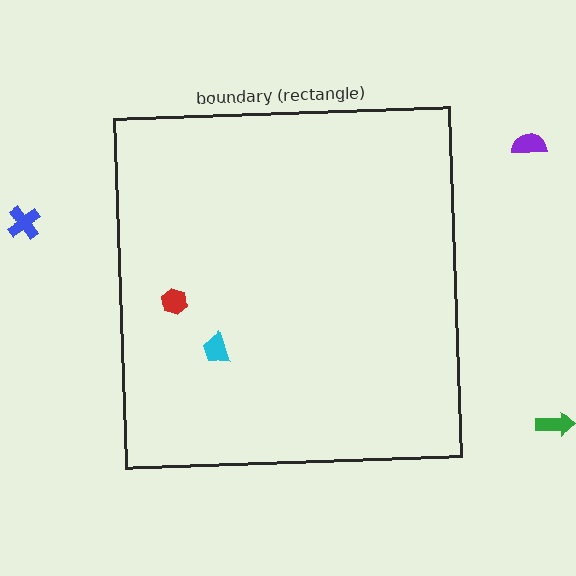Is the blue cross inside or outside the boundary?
Outside.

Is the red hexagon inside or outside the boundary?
Inside.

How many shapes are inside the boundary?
2 inside, 3 outside.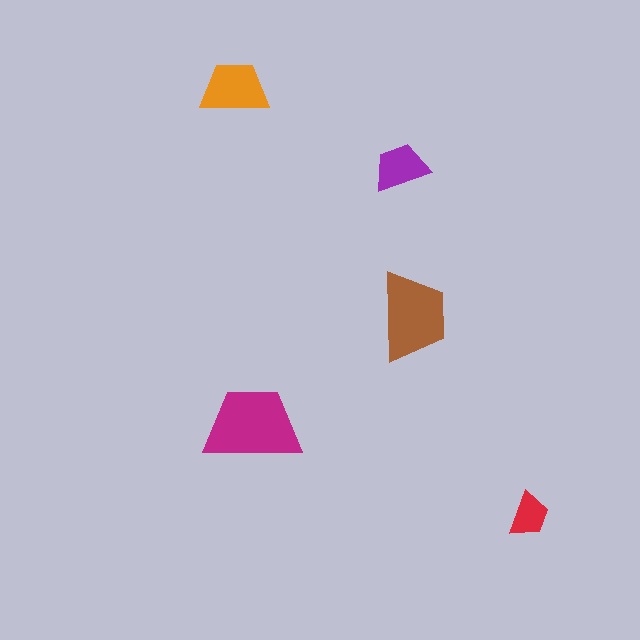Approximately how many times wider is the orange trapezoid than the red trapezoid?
About 1.5 times wider.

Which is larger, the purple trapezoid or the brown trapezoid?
The brown one.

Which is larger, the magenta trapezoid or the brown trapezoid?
The magenta one.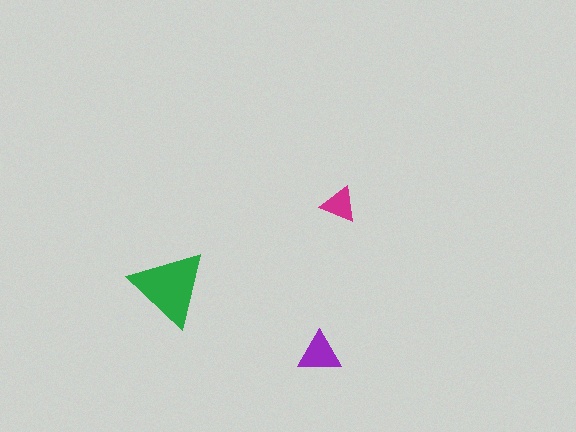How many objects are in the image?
There are 3 objects in the image.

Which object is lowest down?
The purple triangle is bottommost.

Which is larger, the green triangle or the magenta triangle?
The green one.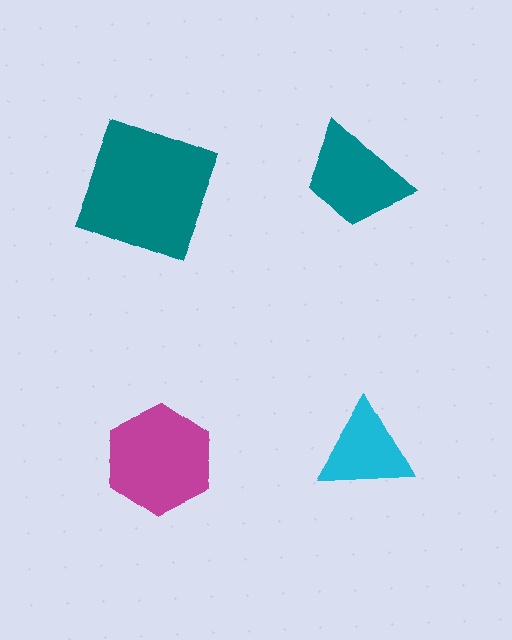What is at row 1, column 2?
A teal trapezoid.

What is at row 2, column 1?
A magenta hexagon.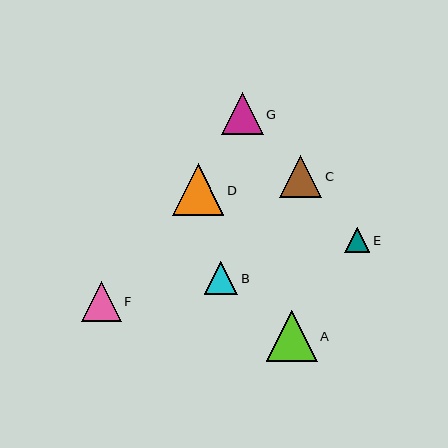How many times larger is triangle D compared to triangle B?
Triangle D is approximately 1.6 times the size of triangle B.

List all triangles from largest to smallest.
From largest to smallest: D, A, C, G, F, B, E.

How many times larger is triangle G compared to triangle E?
Triangle G is approximately 1.7 times the size of triangle E.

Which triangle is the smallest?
Triangle E is the smallest with a size of approximately 25 pixels.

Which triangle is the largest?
Triangle D is the largest with a size of approximately 52 pixels.